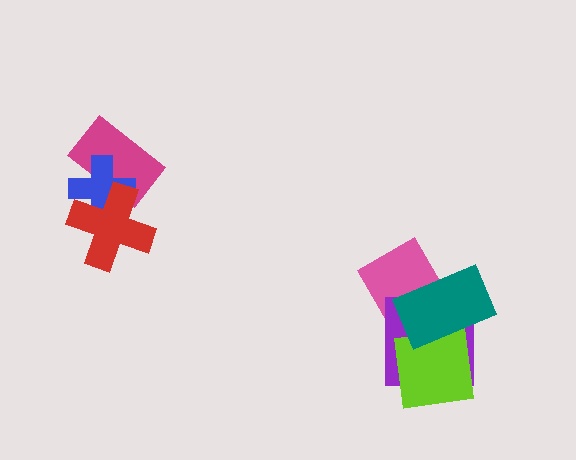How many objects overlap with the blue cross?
2 objects overlap with the blue cross.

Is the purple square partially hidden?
Yes, it is partially covered by another shape.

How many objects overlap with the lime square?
2 objects overlap with the lime square.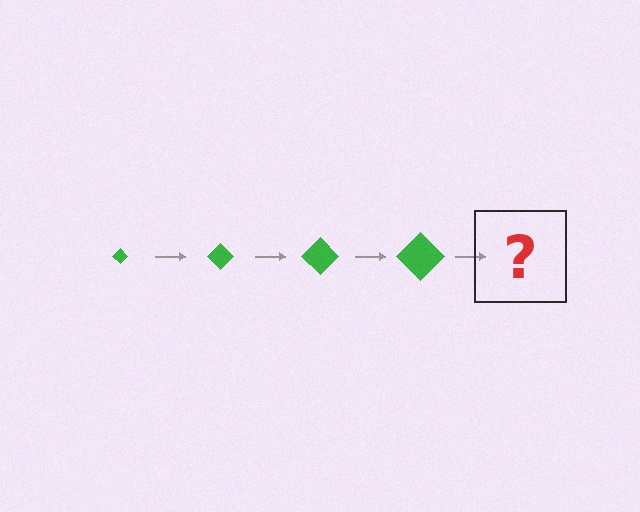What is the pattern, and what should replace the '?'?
The pattern is that the diamond gets progressively larger each step. The '?' should be a green diamond, larger than the previous one.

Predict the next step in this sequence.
The next step is a green diamond, larger than the previous one.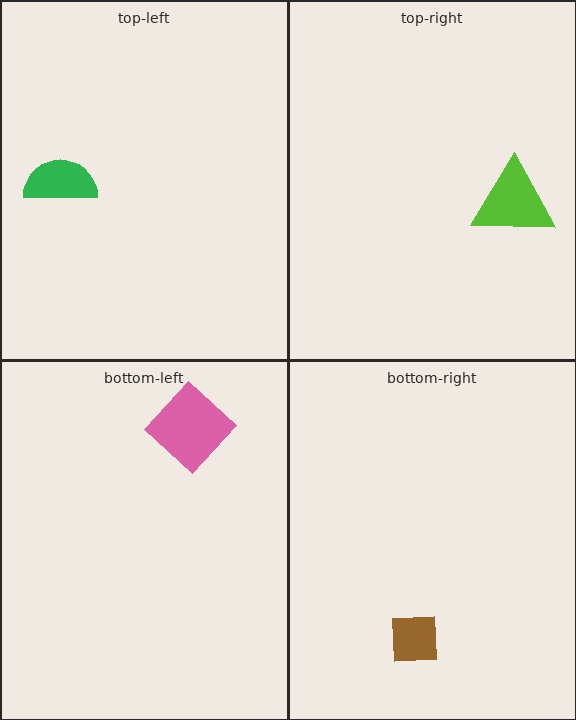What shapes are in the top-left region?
The green semicircle.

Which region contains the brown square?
The bottom-right region.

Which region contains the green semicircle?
The top-left region.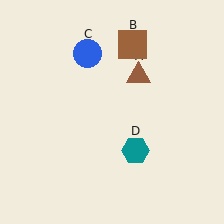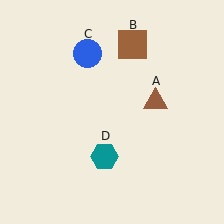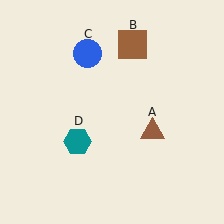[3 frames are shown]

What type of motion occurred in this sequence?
The brown triangle (object A), teal hexagon (object D) rotated clockwise around the center of the scene.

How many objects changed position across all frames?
2 objects changed position: brown triangle (object A), teal hexagon (object D).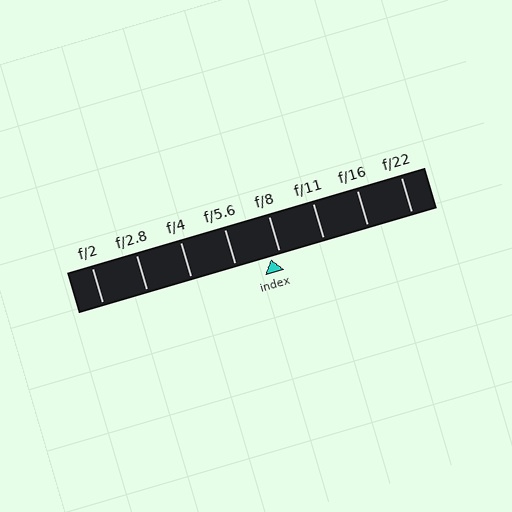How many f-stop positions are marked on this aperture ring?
There are 8 f-stop positions marked.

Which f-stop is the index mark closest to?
The index mark is closest to f/8.